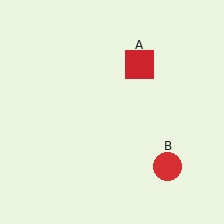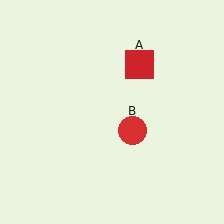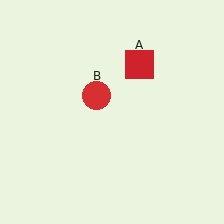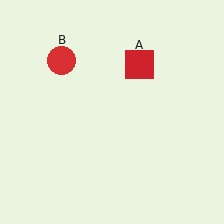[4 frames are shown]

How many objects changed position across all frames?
1 object changed position: red circle (object B).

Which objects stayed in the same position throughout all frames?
Red square (object A) remained stationary.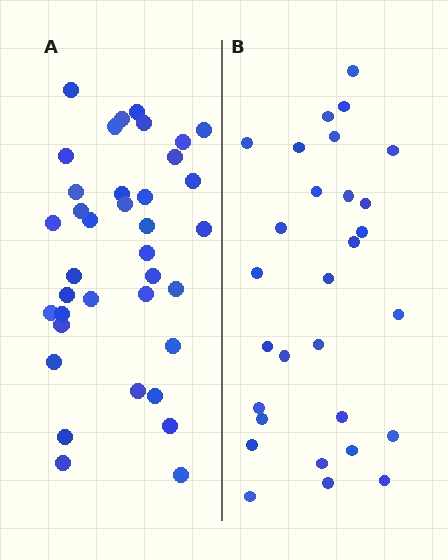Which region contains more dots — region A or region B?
Region A (the left region) has more dots.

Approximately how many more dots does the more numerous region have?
Region A has roughly 8 or so more dots than region B.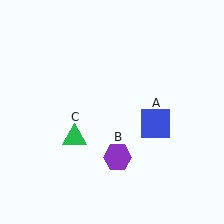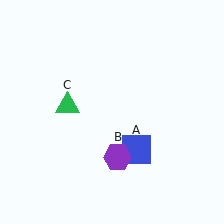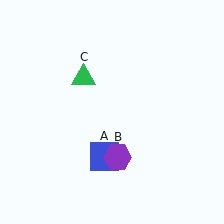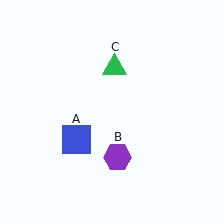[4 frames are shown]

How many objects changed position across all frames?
2 objects changed position: blue square (object A), green triangle (object C).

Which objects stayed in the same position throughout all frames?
Purple hexagon (object B) remained stationary.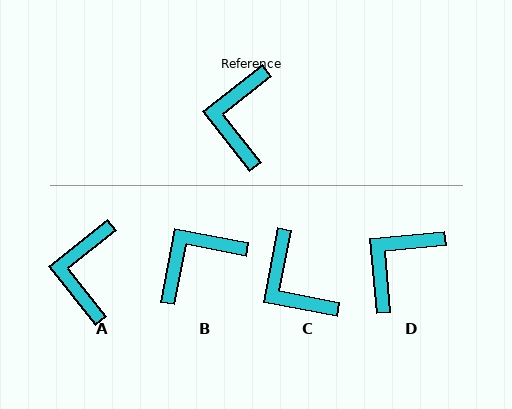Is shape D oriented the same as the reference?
No, it is off by about 33 degrees.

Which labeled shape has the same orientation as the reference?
A.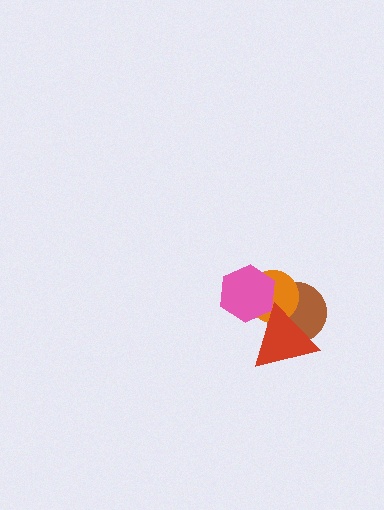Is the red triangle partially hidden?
No, no other shape covers it.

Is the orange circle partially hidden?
Yes, it is partially covered by another shape.